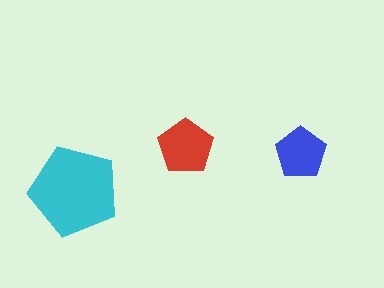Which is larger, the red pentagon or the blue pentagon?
The red one.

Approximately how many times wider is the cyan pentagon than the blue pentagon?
About 2 times wider.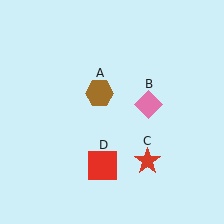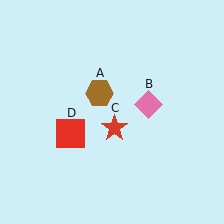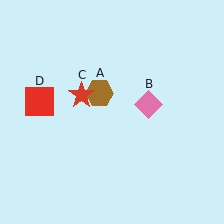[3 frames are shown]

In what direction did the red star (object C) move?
The red star (object C) moved up and to the left.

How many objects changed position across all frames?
2 objects changed position: red star (object C), red square (object D).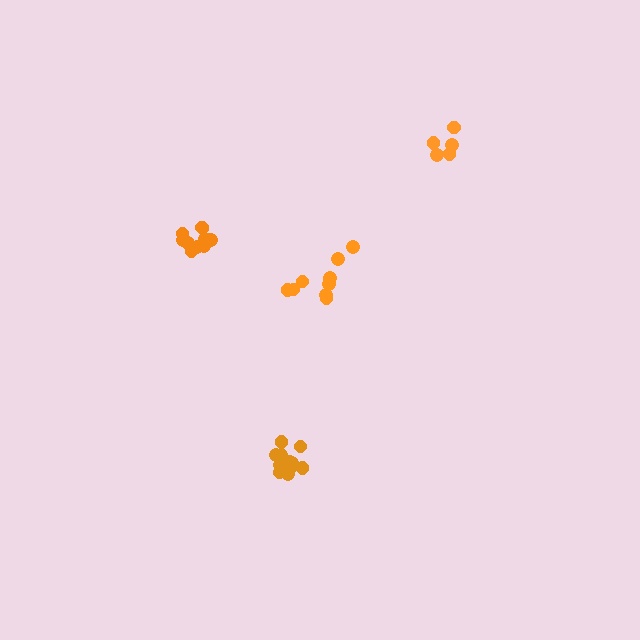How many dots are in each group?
Group 1: 10 dots, Group 2: 5 dots, Group 3: 9 dots, Group 4: 11 dots (35 total).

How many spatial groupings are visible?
There are 4 spatial groupings.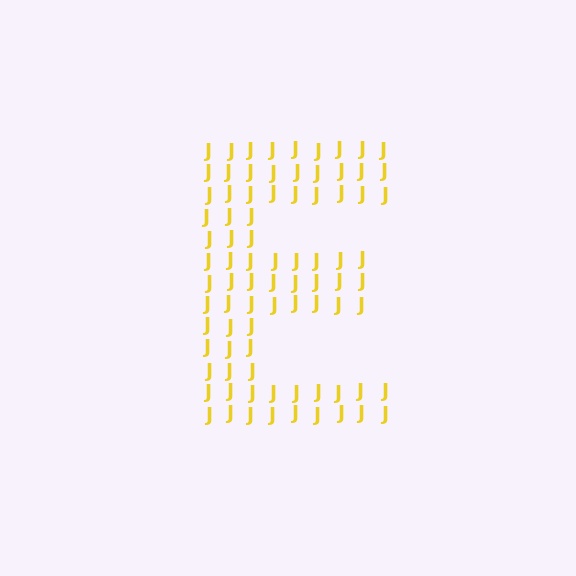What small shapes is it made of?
It is made of small letter J's.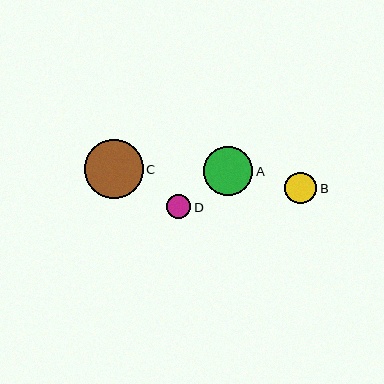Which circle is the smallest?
Circle D is the smallest with a size of approximately 24 pixels.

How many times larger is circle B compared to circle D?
Circle B is approximately 1.3 times the size of circle D.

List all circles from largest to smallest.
From largest to smallest: C, A, B, D.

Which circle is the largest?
Circle C is the largest with a size of approximately 59 pixels.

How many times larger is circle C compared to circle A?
Circle C is approximately 1.2 times the size of circle A.